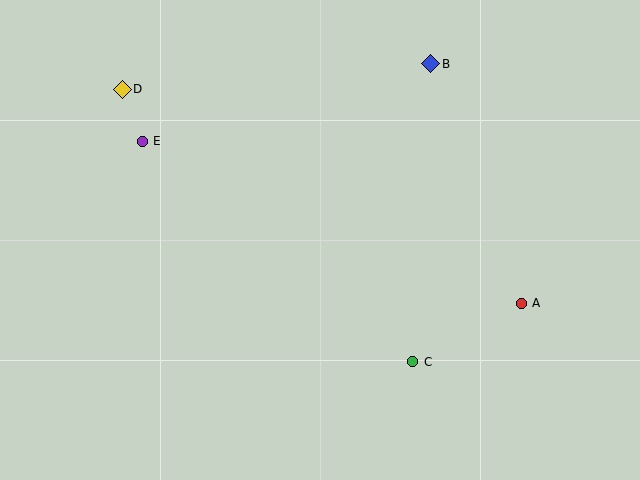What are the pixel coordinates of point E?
Point E is at (142, 141).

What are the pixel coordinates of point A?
Point A is at (521, 303).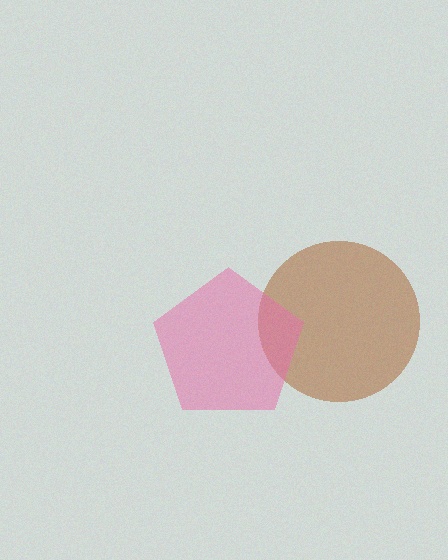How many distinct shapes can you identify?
There are 2 distinct shapes: a brown circle, a pink pentagon.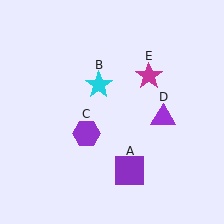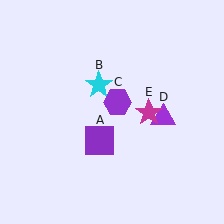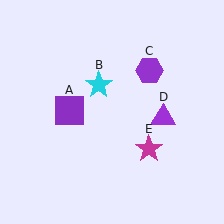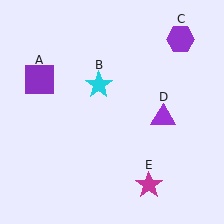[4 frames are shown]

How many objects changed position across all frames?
3 objects changed position: purple square (object A), purple hexagon (object C), magenta star (object E).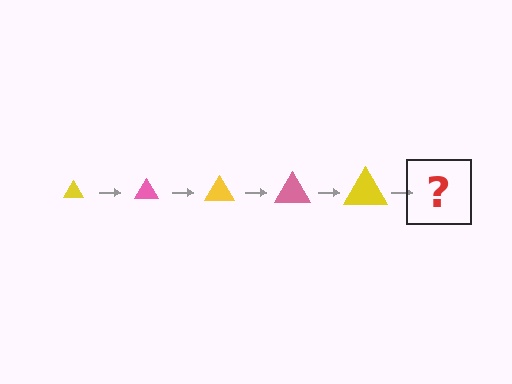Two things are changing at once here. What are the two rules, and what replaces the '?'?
The two rules are that the triangle grows larger each step and the color cycles through yellow and pink. The '?' should be a pink triangle, larger than the previous one.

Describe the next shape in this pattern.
It should be a pink triangle, larger than the previous one.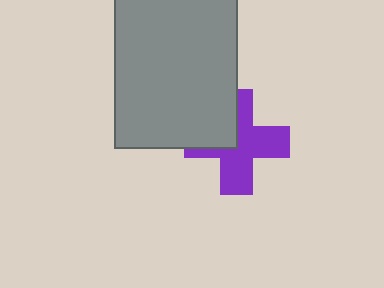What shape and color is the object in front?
The object in front is a gray rectangle.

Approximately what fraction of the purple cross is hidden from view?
Roughly 33% of the purple cross is hidden behind the gray rectangle.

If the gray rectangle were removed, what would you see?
You would see the complete purple cross.